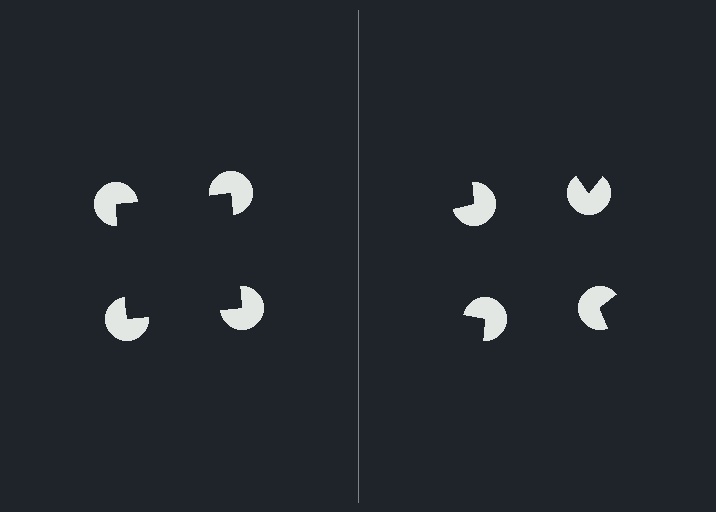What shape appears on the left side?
An illusory square.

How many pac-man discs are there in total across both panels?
8 — 4 on each side.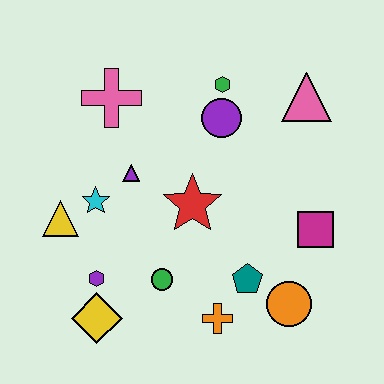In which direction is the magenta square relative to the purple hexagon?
The magenta square is to the right of the purple hexagon.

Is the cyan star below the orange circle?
No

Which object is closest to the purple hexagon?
The yellow diamond is closest to the purple hexagon.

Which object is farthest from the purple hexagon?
The pink triangle is farthest from the purple hexagon.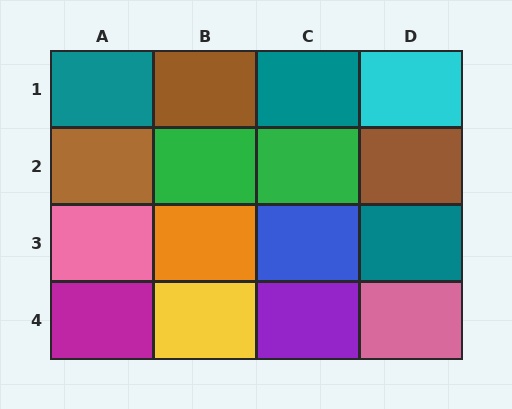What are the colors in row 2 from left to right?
Brown, green, green, brown.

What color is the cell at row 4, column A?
Magenta.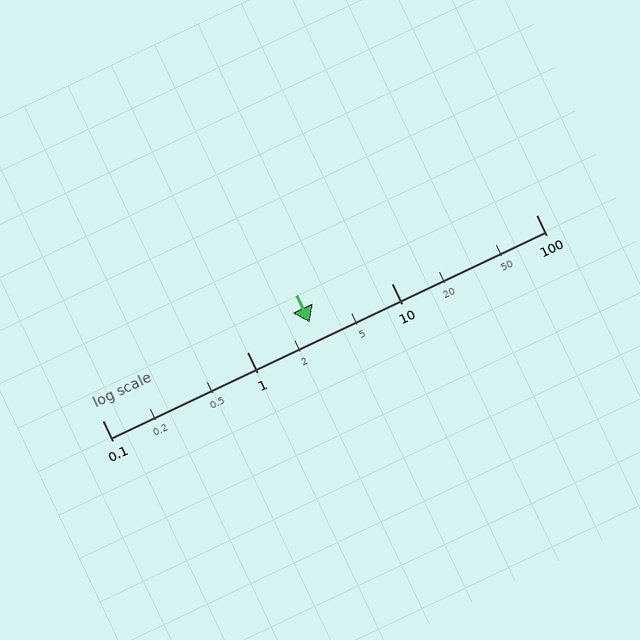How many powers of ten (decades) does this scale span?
The scale spans 3 decades, from 0.1 to 100.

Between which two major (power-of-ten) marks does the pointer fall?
The pointer is between 1 and 10.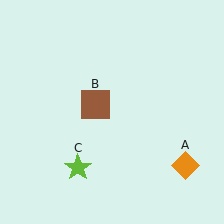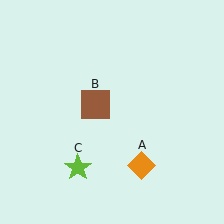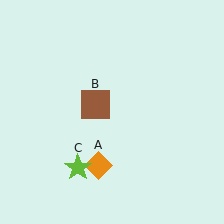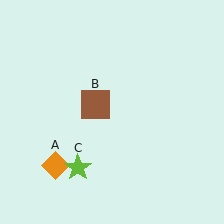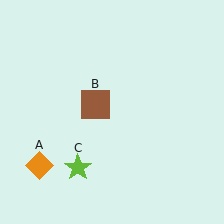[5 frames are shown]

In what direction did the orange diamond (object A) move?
The orange diamond (object A) moved left.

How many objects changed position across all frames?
1 object changed position: orange diamond (object A).